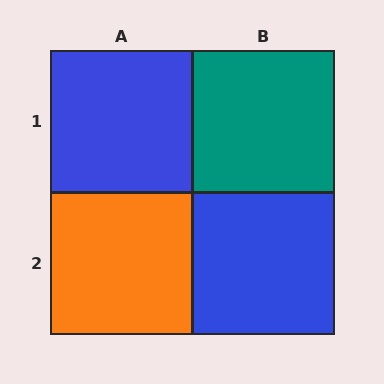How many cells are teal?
1 cell is teal.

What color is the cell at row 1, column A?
Blue.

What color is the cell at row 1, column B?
Teal.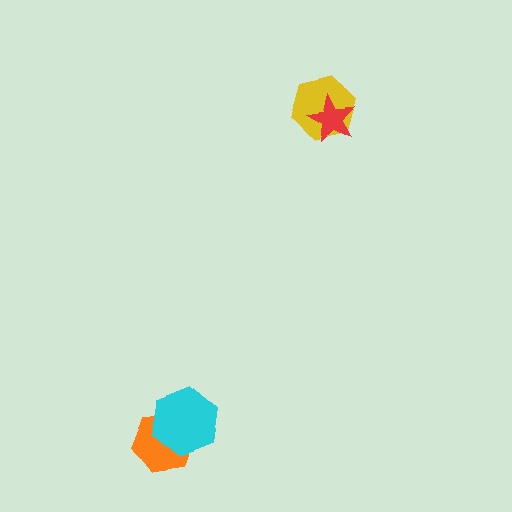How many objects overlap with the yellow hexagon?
1 object overlaps with the yellow hexagon.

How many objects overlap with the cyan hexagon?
1 object overlaps with the cyan hexagon.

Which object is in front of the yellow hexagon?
The red star is in front of the yellow hexagon.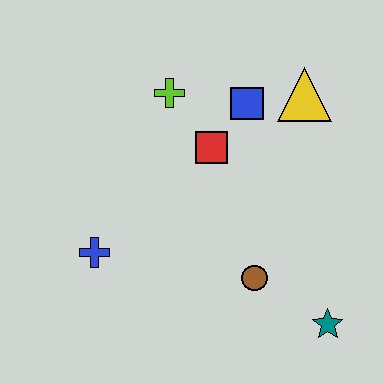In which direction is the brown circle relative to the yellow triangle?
The brown circle is below the yellow triangle.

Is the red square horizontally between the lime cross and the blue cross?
No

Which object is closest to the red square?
The blue square is closest to the red square.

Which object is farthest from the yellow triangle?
The blue cross is farthest from the yellow triangle.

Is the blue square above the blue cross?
Yes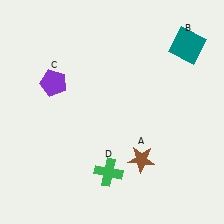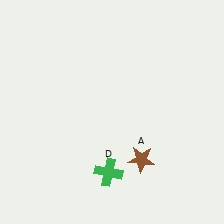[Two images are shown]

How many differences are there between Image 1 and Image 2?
There are 2 differences between the two images.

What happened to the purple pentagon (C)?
The purple pentagon (C) was removed in Image 2. It was in the top-left area of Image 1.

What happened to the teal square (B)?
The teal square (B) was removed in Image 2. It was in the top-right area of Image 1.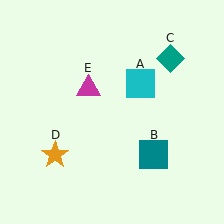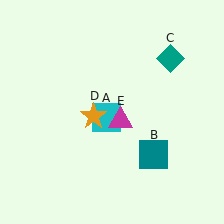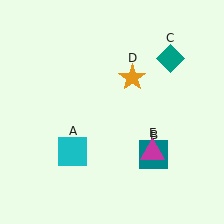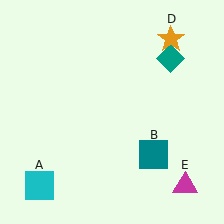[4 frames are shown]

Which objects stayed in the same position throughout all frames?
Teal square (object B) and teal diamond (object C) remained stationary.